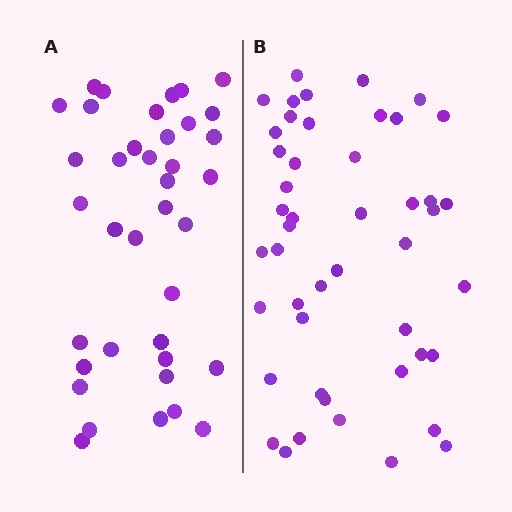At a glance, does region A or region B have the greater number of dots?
Region B (the right region) has more dots.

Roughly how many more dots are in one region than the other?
Region B has roughly 8 or so more dots than region A.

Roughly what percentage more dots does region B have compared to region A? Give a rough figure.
About 25% more.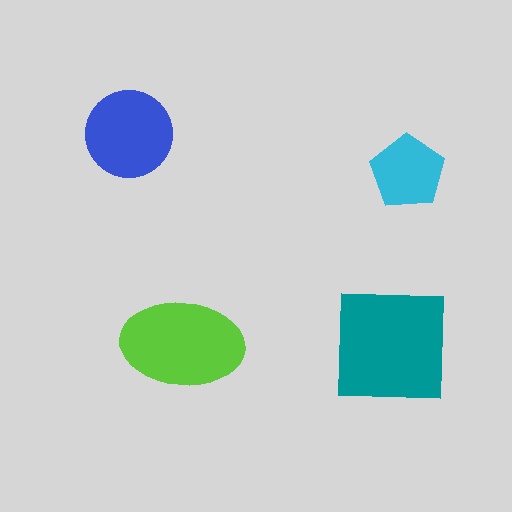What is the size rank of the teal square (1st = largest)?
1st.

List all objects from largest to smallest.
The teal square, the lime ellipse, the blue circle, the cyan pentagon.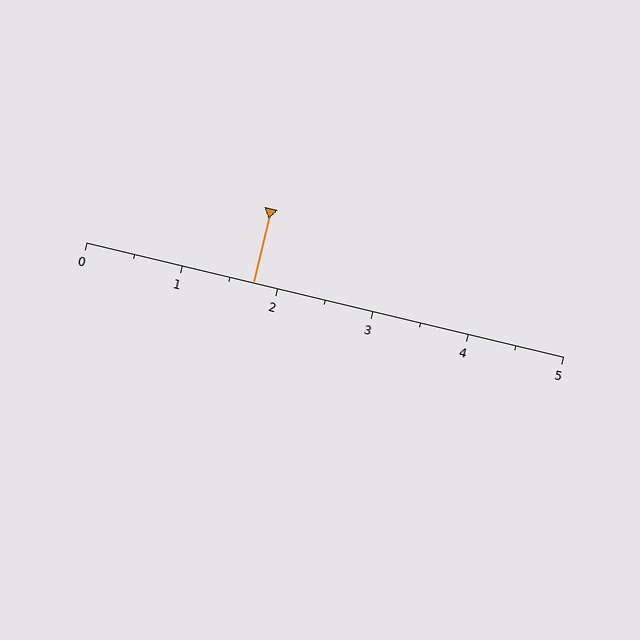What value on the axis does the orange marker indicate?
The marker indicates approximately 1.8.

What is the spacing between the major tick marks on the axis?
The major ticks are spaced 1 apart.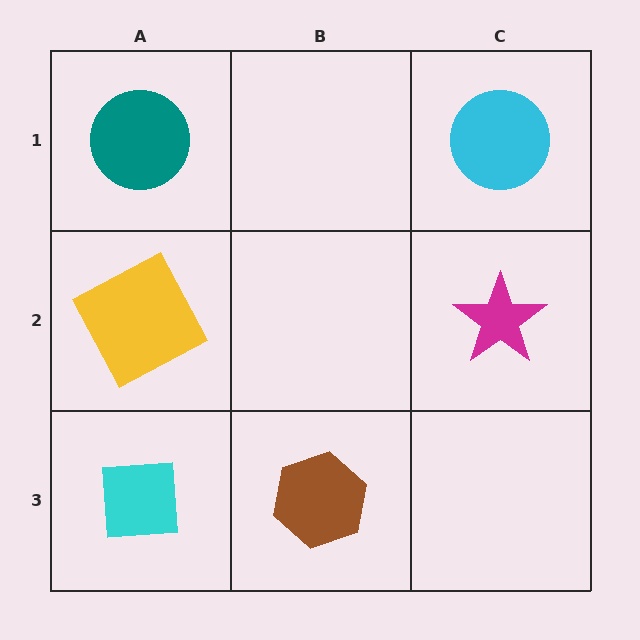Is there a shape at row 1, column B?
No, that cell is empty.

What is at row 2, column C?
A magenta star.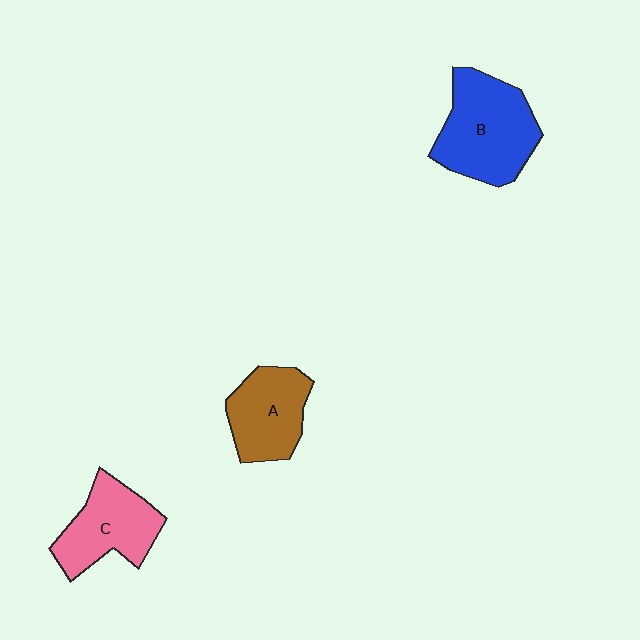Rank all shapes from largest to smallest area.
From largest to smallest: B (blue), C (pink), A (brown).